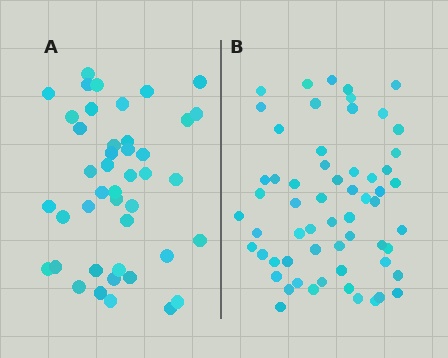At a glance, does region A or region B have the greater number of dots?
Region B (the right region) has more dots.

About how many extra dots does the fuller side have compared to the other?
Region B has approximately 15 more dots than region A.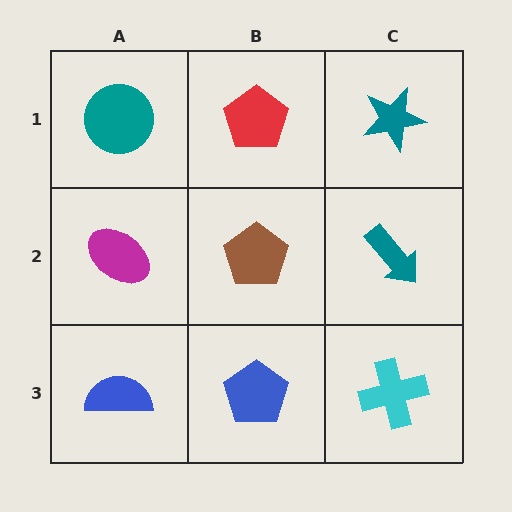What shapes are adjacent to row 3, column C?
A teal arrow (row 2, column C), a blue pentagon (row 3, column B).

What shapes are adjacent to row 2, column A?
A teal circle (row 1, column A), a blue semicircle (row 3, column A), a brown pentagon (row 2, column B).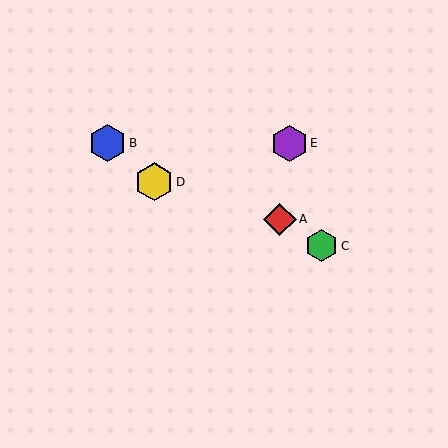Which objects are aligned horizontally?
Objects B, E are aligned horizontally.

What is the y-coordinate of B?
Object B is at y≈143.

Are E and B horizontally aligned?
Yes, both are at y≈143.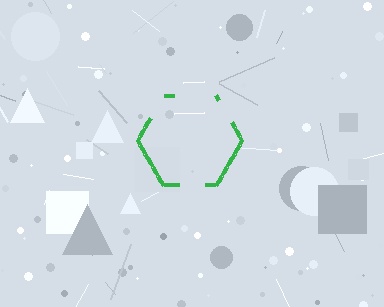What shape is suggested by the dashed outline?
The dashed outline suggests a hexagon.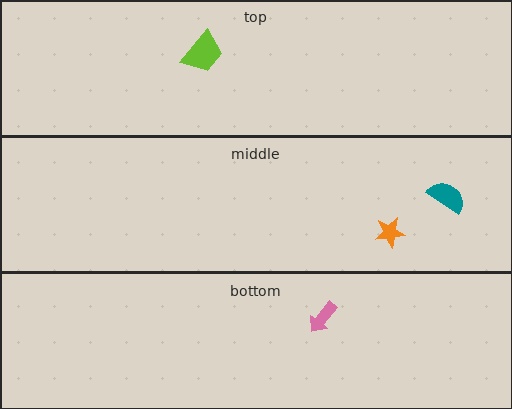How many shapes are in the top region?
1.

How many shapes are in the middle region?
2.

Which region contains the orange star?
The middle region.